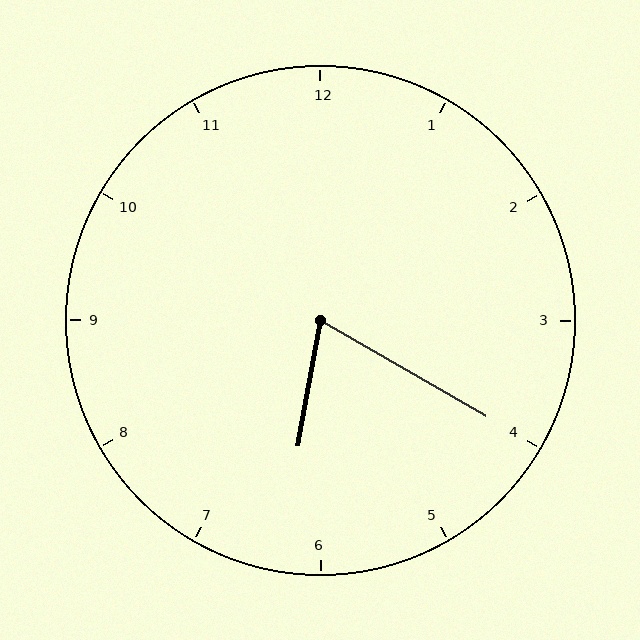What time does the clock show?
6:20.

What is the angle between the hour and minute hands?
Approximately 70 degrees.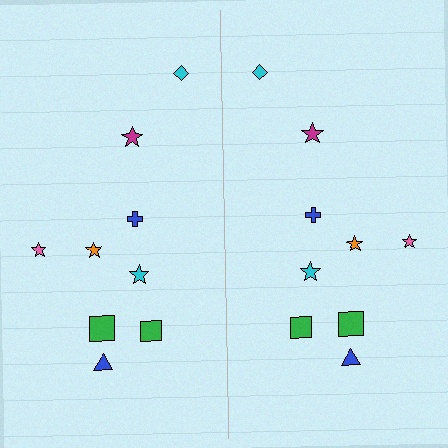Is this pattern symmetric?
Yes, this pattern has bilateral (reflection) symmetry.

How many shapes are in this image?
There are 18 shapes in this image.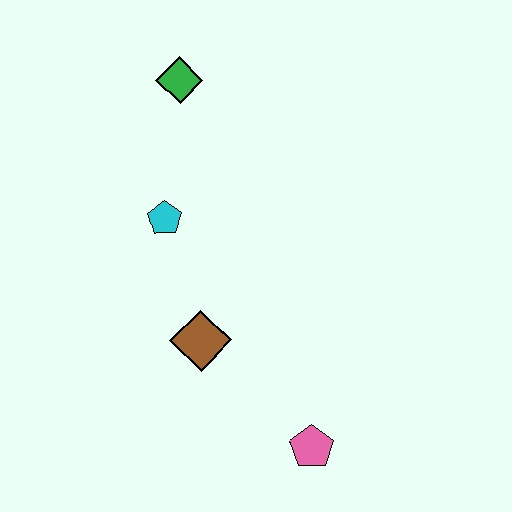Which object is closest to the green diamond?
The cyan pentagon is closest to the green diamond.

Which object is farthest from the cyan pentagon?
The pink pentagon is farthest from the cyan pentagon.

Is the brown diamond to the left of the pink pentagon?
Yes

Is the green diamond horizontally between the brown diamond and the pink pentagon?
No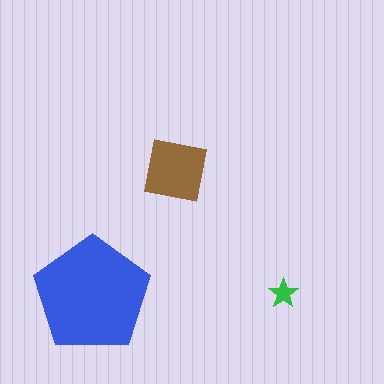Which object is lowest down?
The blue pentagon is bottommost.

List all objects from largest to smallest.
The blue pentagon, the brown square, the green star.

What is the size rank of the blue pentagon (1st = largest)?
1st.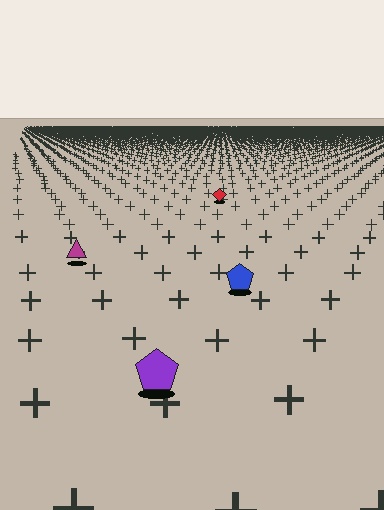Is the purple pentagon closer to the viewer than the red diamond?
Yes. The purple pentagon is closer — you can tell from the texture gradient: the ground texture is coarser near it.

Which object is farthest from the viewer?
The red diamond is farthest from the viewer. It appears smaller and the ground texture around it is denser.